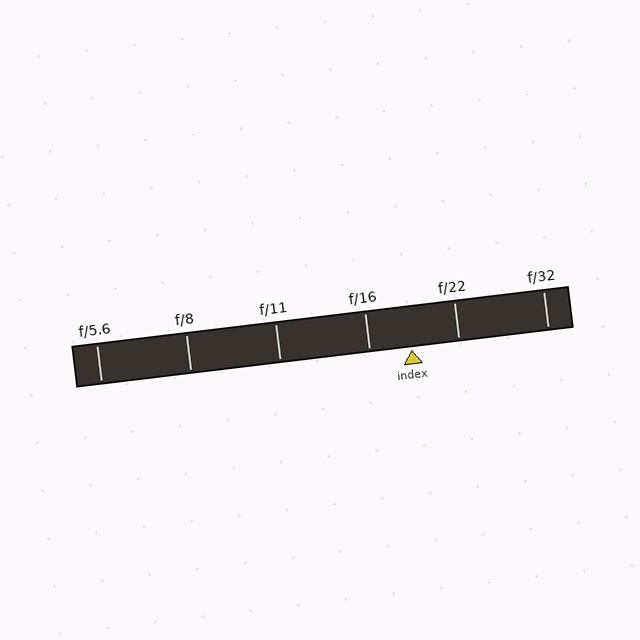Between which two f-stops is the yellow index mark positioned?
The index mark is between f/16 and f/22.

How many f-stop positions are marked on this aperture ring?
There are 6 f-stop positions marked.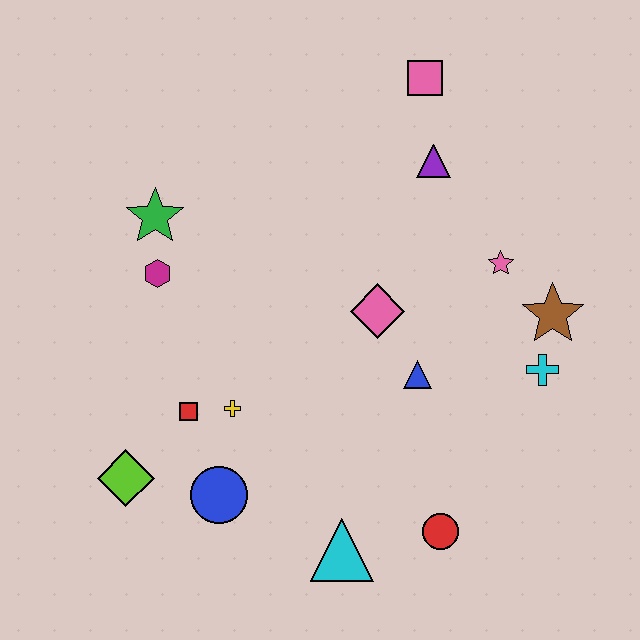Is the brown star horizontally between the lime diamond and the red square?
No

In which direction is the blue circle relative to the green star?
The blue circle is below the green star.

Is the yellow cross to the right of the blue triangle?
No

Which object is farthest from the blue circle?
The pink square is farthest from the blue circle.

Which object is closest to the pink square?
The purple triangle is closest to the pink square.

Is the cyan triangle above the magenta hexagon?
No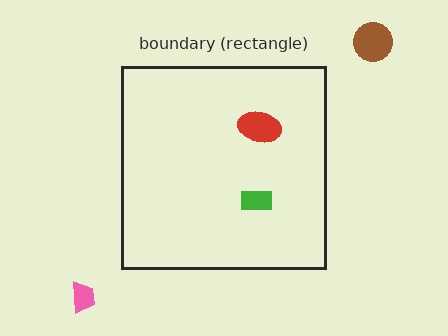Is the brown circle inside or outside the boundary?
Outside.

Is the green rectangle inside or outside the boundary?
Inside.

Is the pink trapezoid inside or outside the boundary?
Outside.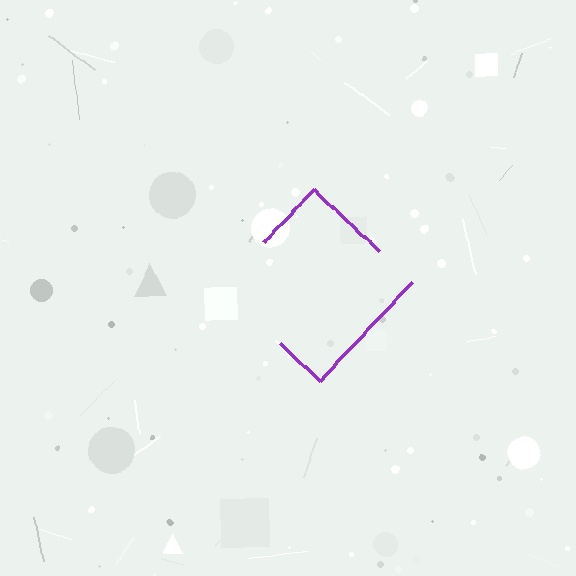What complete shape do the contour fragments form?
The contour fragments form a diamond.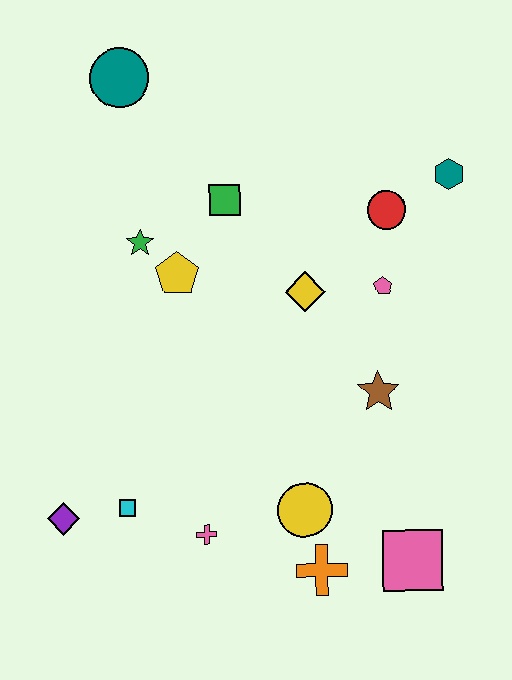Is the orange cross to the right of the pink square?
No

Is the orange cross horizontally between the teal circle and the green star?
No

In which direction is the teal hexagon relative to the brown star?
The teal hexagon is above the brown star.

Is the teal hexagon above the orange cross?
Yes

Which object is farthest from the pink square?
The teal circle is farthest from the pink square.